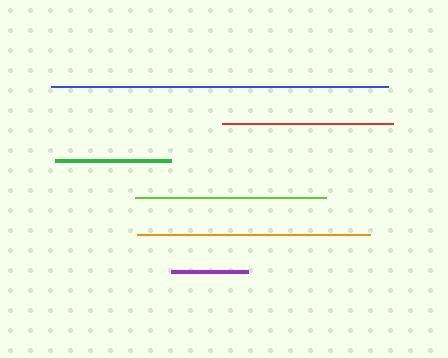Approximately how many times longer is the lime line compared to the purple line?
The lime line is approximately 2.5 times the length of the purple line.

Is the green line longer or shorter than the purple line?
The green line is longer than the purple line.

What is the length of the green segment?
The green segment is approximately 116 pixels long.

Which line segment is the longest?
The blue line is the longest at approximately 336 pixels.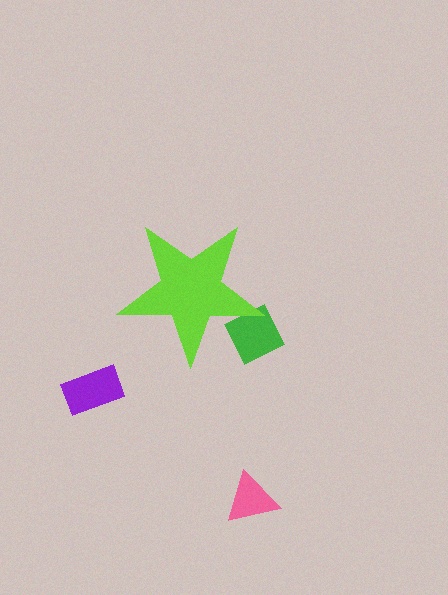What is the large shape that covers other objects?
A lime star.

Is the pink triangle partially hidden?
No, the pink triangle is fully visible.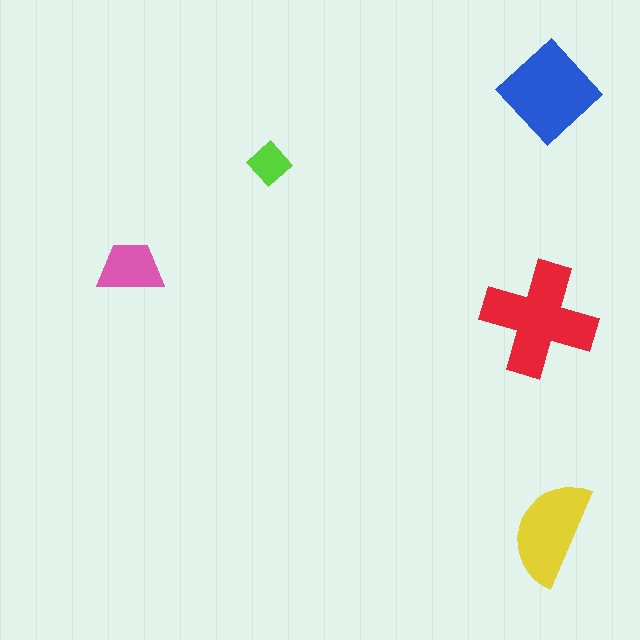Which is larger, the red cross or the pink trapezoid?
The red cross.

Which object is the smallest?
The lime diamond.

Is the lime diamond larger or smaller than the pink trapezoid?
Smaller.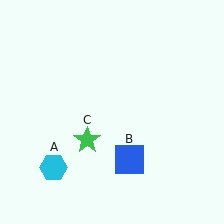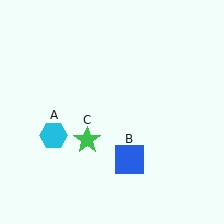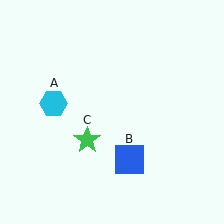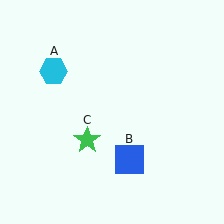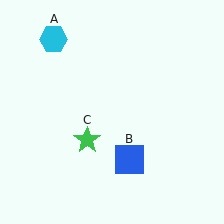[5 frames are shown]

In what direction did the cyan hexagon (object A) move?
The cyan hexagon (object A) moved up.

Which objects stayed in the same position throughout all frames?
Blue square (object B) and green star (object C) remained stationary.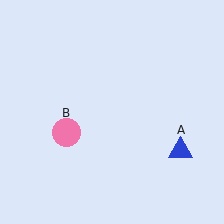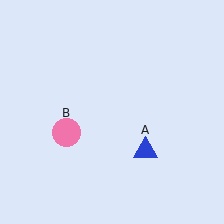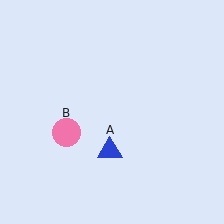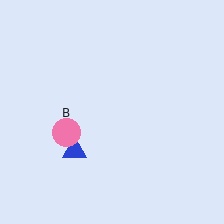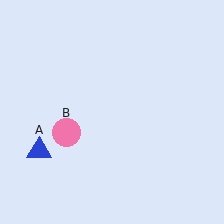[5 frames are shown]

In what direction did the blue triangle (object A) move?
The blue triangle (object A) moved left.